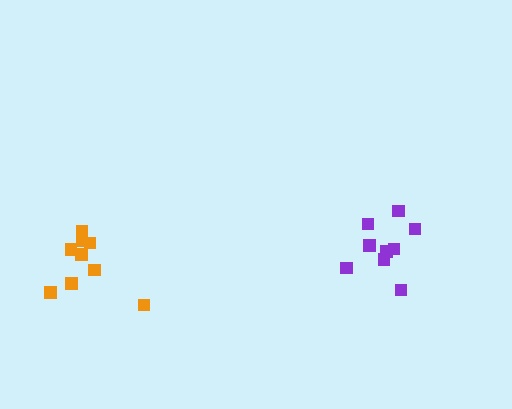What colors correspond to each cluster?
The clusters are colored: orange, purple.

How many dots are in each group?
Group 1: 9 dots, Group 2: 9 dots (18 total).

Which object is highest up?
The purple cluster is topmost.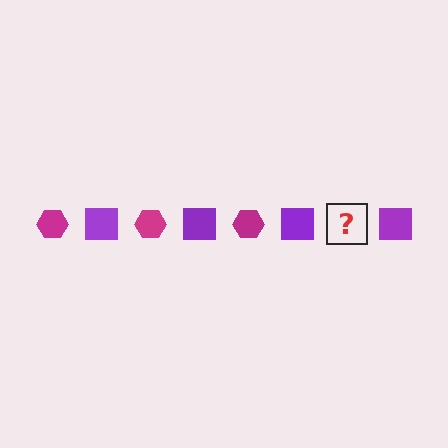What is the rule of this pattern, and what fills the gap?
The rule is that the pattern alternates between magenta hexagon and purple square. The gap should be filled with a magenta hexagon.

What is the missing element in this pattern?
The missing element is a magenta hexagon.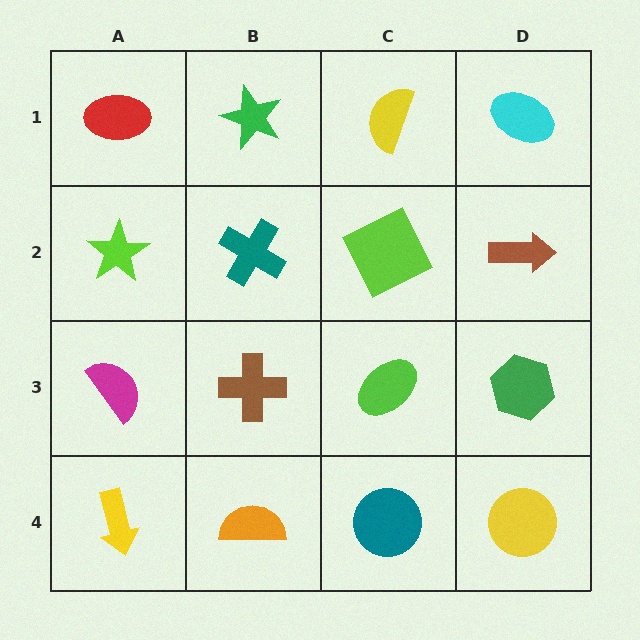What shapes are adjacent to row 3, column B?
A teal cross (row 2, column B), an orange semicircle (row 4, column B), a magenta semicircle (row 3, column A), a lime ellipse (row 3, column C).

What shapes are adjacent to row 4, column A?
A magenta semicircle (row 3, column A), an orange semicircle (row 4, column B).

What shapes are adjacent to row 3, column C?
A lime square (row 2, column C), a teal circle (row 4, column C), a brown cross (row 3, column B), a green hexagon (row 3, column D).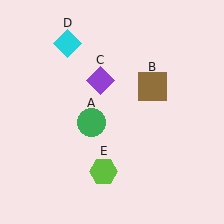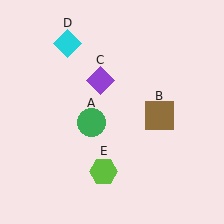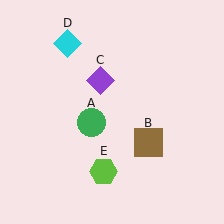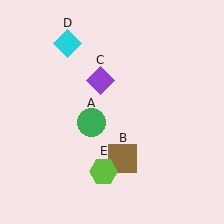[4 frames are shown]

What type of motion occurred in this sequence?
The brown square (object B) rotated clockwise around the center of the scene.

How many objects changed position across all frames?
1 object changed position: brown square (object B).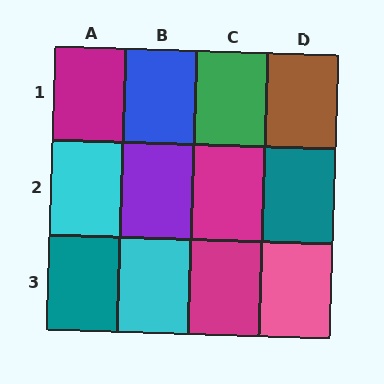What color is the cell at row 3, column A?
Teal.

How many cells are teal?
2 cells are teal.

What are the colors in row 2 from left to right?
Cyan, purple, magenta, teal.